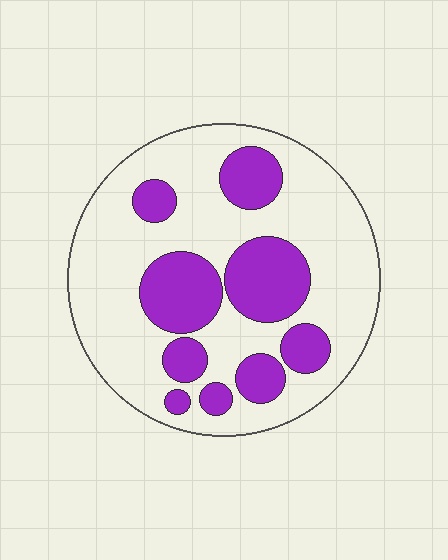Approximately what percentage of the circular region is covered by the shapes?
Approximately 30%.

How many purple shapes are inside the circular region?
9.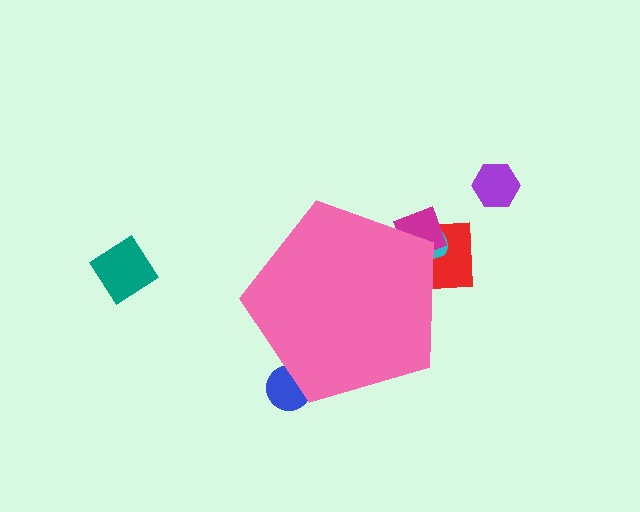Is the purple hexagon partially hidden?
No, the purple hexagon is fully visible.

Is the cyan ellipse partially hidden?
Yes, the cyan ellipse is partially hidden behind the pink pentagon.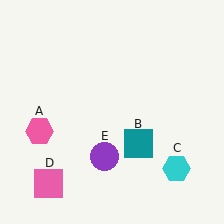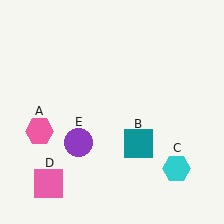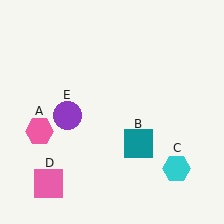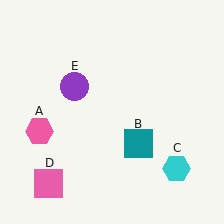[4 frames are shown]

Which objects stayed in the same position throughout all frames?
Pink hexagon (object A) and teal square (object B) and cyan hexagon (object C) and pink square (object D) remained stationary.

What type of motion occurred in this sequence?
The purple circle (object E) rotated clockwise around the center of the scene.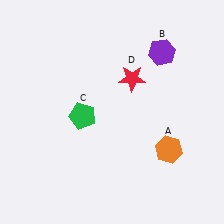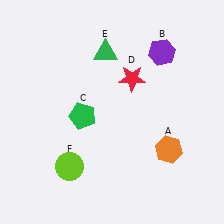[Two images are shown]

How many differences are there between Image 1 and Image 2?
There are 2 differences between the two images.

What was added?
A green triangle (E), a lime circle (F) were added in Image 2.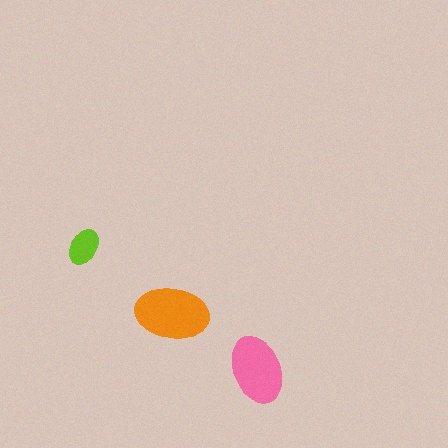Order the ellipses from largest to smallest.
the orange one, the pink one, the lime one.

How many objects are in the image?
There are 3 objects in the image.